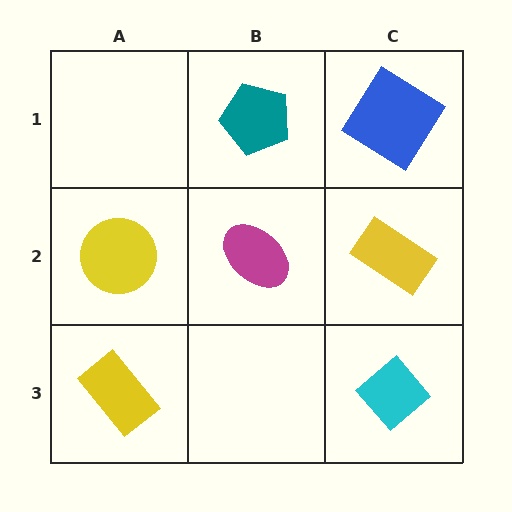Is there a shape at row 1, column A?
No, that cell is empty.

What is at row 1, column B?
A teal pentagon.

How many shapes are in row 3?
2 shapes.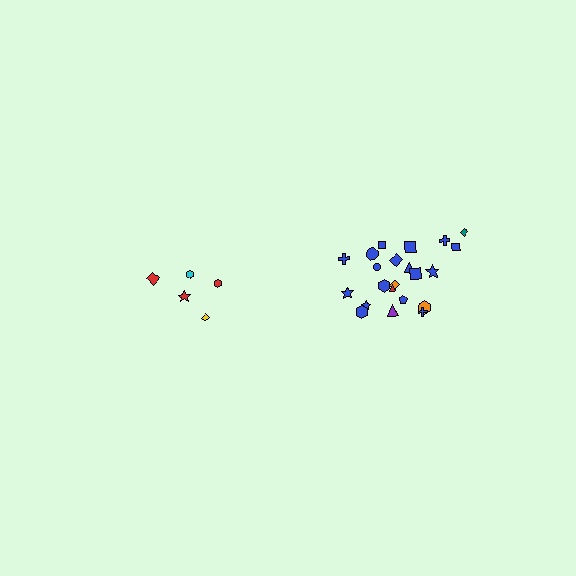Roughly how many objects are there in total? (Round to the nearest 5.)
Roughly 25 objects in total.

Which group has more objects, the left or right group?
The right group.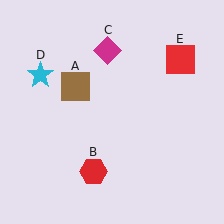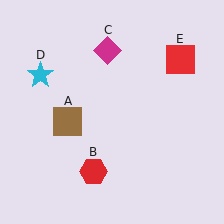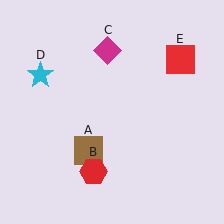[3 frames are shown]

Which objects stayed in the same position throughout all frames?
Red hexagon (object B) and magenta diamond (object C) and cyan star (object D) and red square (object E) remained stationary.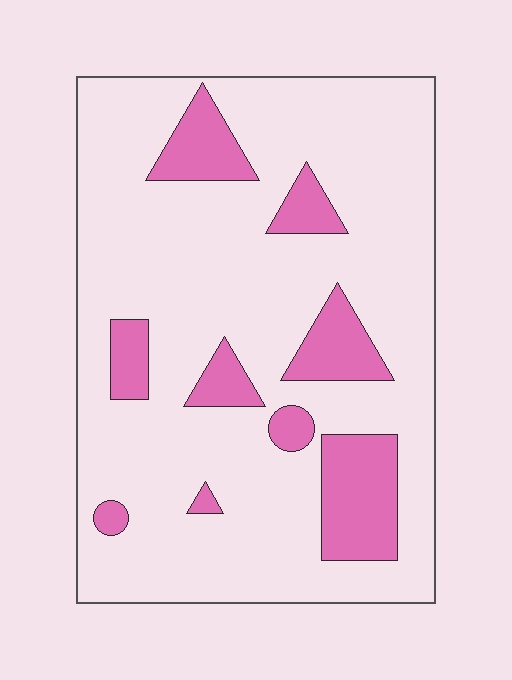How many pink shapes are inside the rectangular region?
9.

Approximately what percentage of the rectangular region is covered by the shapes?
Approximately 20%.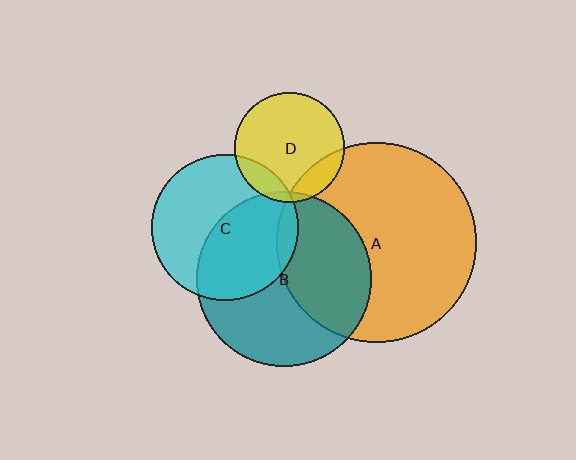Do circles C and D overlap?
Yes.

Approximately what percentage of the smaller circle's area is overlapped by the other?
Approximately 15%.